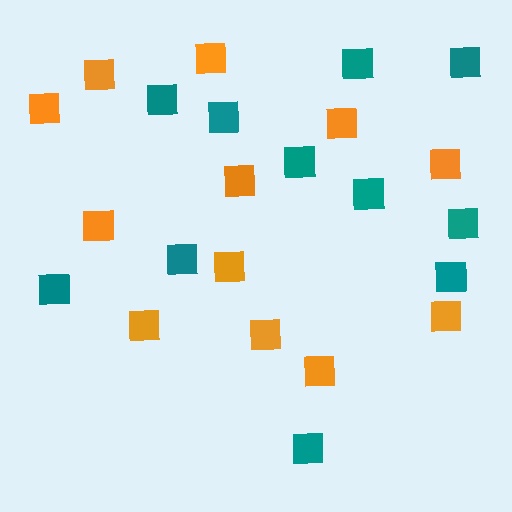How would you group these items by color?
There are 2 groups: one group of orange squares (12) and one group of teal squares (11).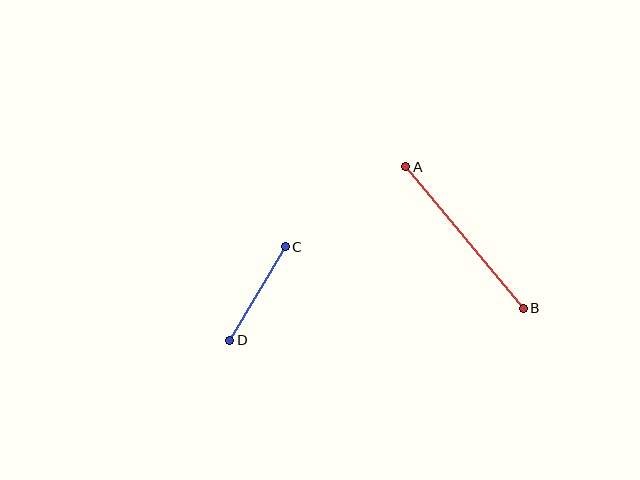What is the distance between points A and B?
The distance is approximately 184 pixels.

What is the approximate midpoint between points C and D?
The midpoint is at approximately (257, 293) pixels.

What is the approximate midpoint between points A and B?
The midpoint is at approximately (464, 238) pixels.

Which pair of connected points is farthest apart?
Points A and B are farthest apart.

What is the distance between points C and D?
The distance is approximately 108 pixels.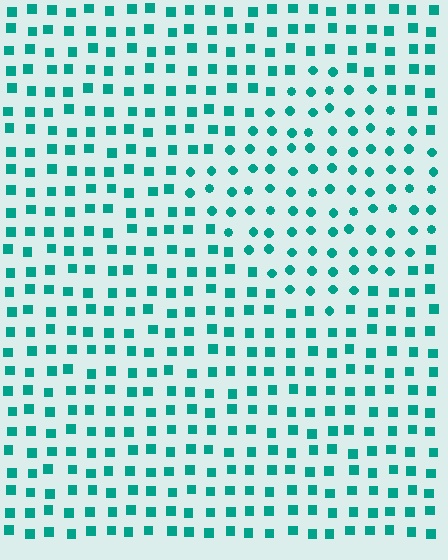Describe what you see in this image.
The image is filled with small teal elements arranged in a uniform grid. A diamond-shaped region contains circles, while the surrounding area contains squares. The boundary is defined purely by the change in element shape.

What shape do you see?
I see a diamond.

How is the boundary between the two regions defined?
The boundary is defined by a change in element shape: circles inside vs. squares outside. All elements share the same color and spacing.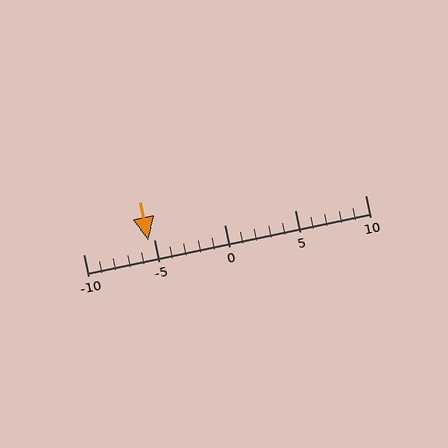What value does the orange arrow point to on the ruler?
The orange arrow points to approximately -5.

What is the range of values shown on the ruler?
The ruler shows values from -10 to 10.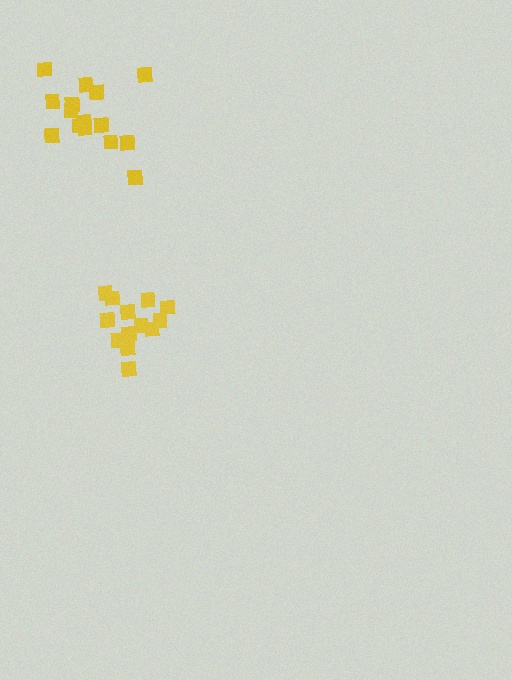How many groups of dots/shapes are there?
There are 2 groups.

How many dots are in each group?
Group 1: 15 dots, Group 2: 13 dots (28 total).